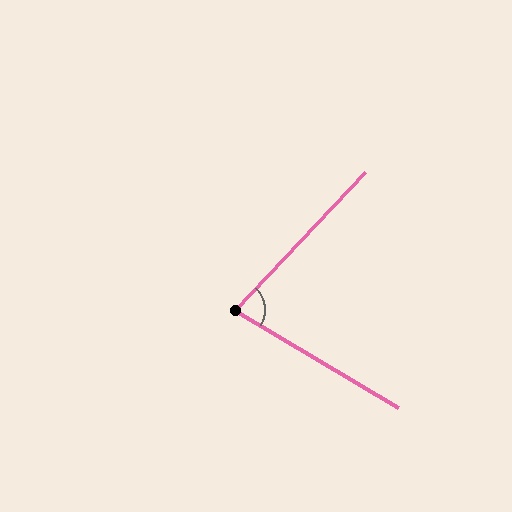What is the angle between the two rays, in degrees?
Approximately 78 degrees.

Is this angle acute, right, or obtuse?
It is acute.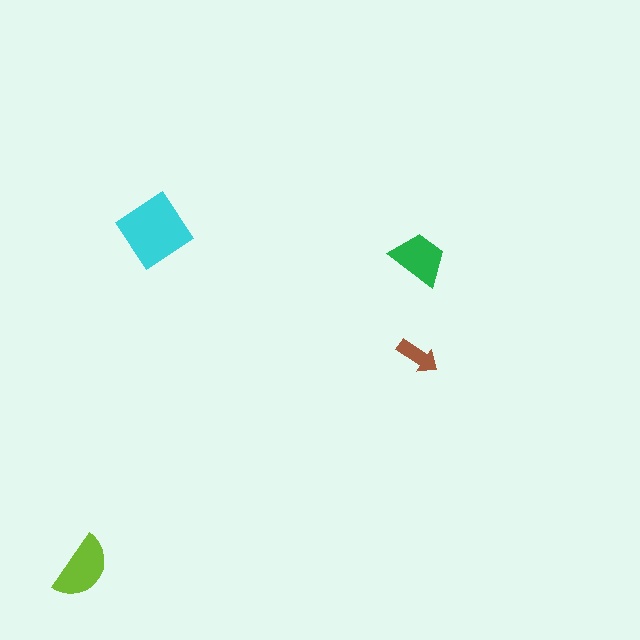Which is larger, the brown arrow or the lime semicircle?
The lime semicircle.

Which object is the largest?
The cyan diamond.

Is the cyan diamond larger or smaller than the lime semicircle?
Larger.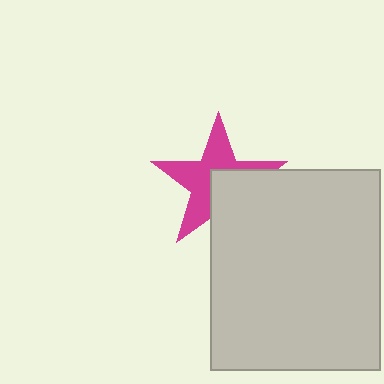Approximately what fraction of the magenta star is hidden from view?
Roughly 42% of the magenta star is hidden behind the light gray rectangle.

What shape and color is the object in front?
The object in front is a light gray rectangle.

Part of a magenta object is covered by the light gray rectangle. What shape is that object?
It is a star.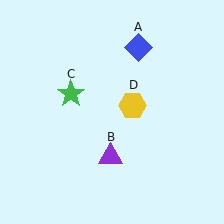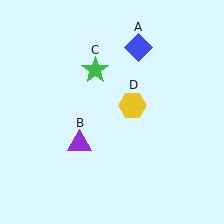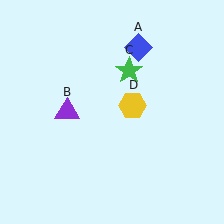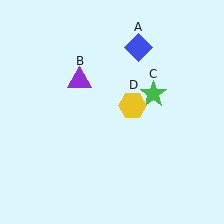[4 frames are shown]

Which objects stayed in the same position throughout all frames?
Blue diamond (object A) and yellow hexagon (object D) remained stationary.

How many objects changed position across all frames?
2 objects changed position: purple triangle (object B), green star (object C).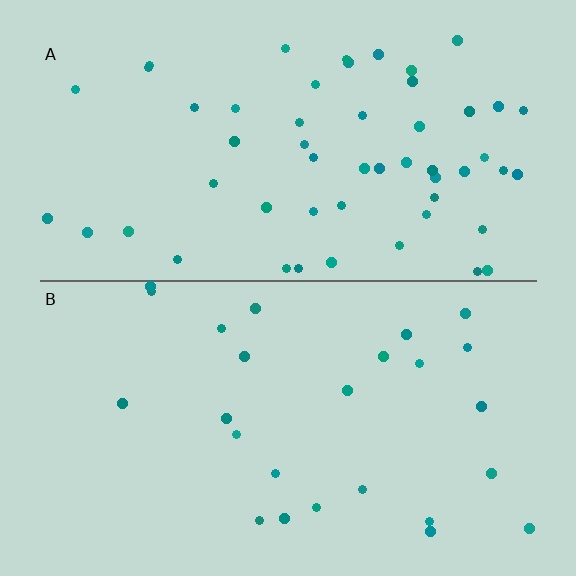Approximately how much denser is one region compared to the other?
Approximately 2.1× — region A over region B.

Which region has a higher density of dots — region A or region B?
A (the top).